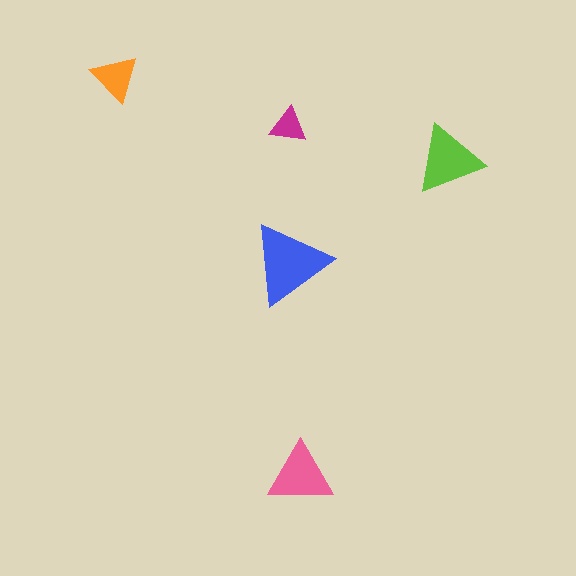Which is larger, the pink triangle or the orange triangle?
The pink one.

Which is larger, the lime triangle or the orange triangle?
The lime one.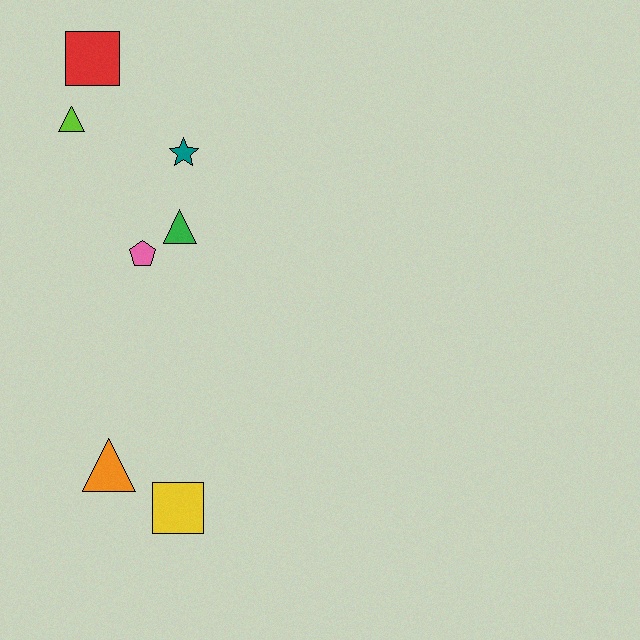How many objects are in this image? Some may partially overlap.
There are 7 objects.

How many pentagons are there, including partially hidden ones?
There is 1 pentagon.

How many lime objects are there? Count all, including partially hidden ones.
There is 1 lime object.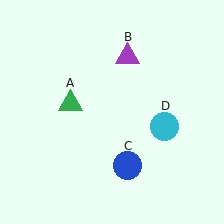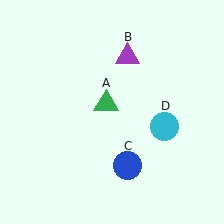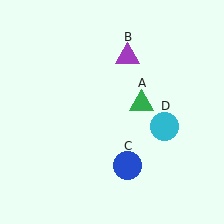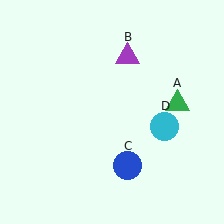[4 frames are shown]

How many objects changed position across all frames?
1 object changed position: green triangle (object A).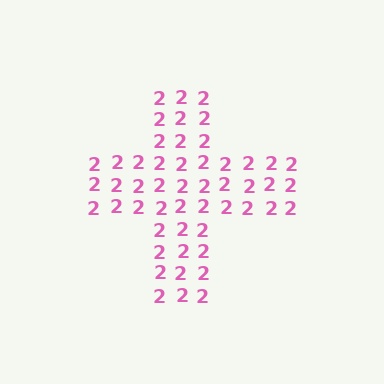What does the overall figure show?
The overall figure shows a cross.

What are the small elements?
The small elements are digit 2's.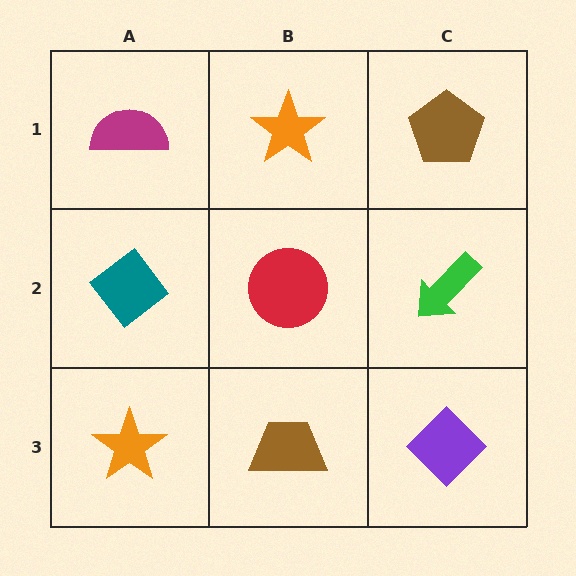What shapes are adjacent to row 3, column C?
A green arrow (row 2, column C), a brown trapezoid (row 3, column B).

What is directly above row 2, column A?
A magenta semicircle.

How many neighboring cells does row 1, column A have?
2.